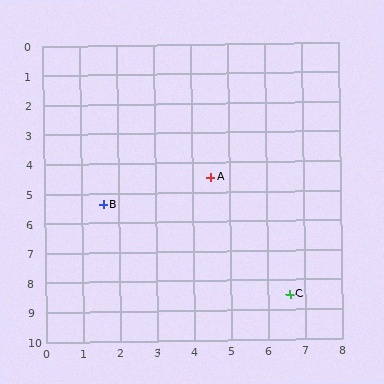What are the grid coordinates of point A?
Point A is at approximately (4.5, 4.5).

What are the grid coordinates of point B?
Point B is at approximately (1.6, 5.4).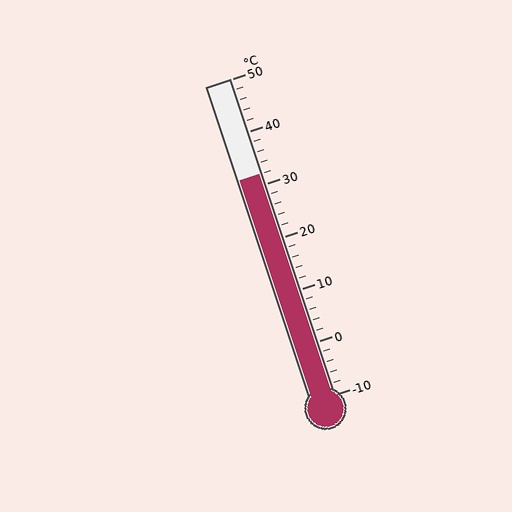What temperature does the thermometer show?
The thermometer shows approximately 32°C.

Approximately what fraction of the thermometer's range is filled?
The thermometer is filled to approximately 70% of its range.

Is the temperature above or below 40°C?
The temperature is below 40°C.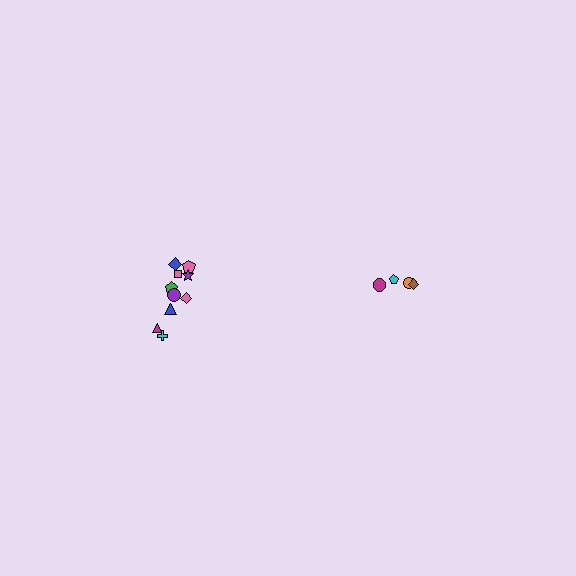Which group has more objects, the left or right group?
The left group.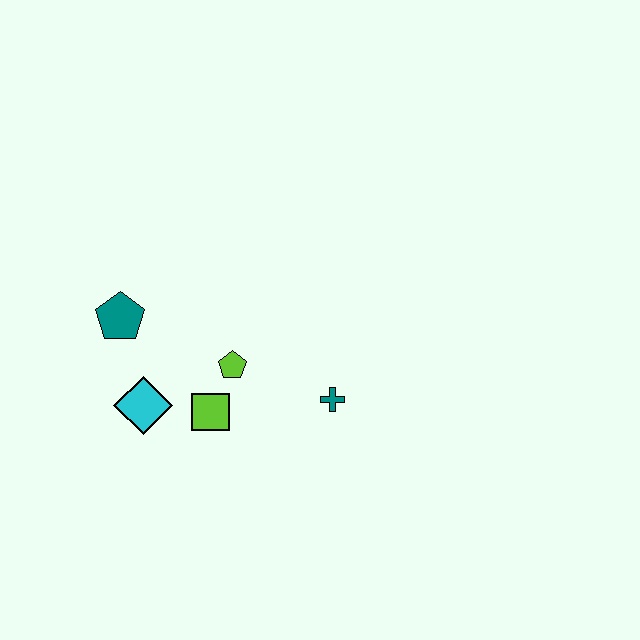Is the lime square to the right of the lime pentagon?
No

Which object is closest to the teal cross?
The lime pentagon is closest to the teal cross.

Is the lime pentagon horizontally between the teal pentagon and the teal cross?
Yes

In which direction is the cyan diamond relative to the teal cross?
The cyan diamond is to the left of the teal cross.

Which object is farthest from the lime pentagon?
The teal pentagon is farthest from the lime pentagon.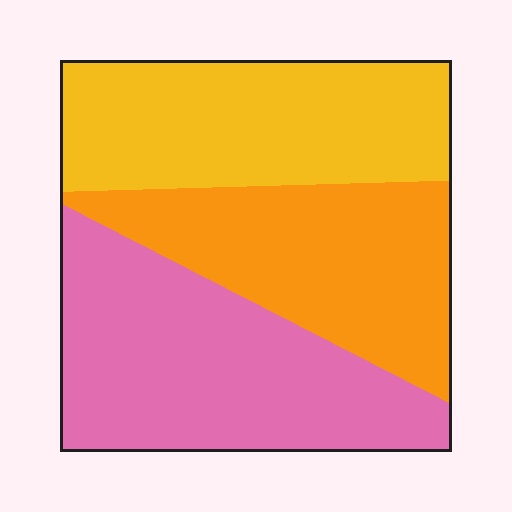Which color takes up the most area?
Pink, at roughly 40%.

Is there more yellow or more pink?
Pink.